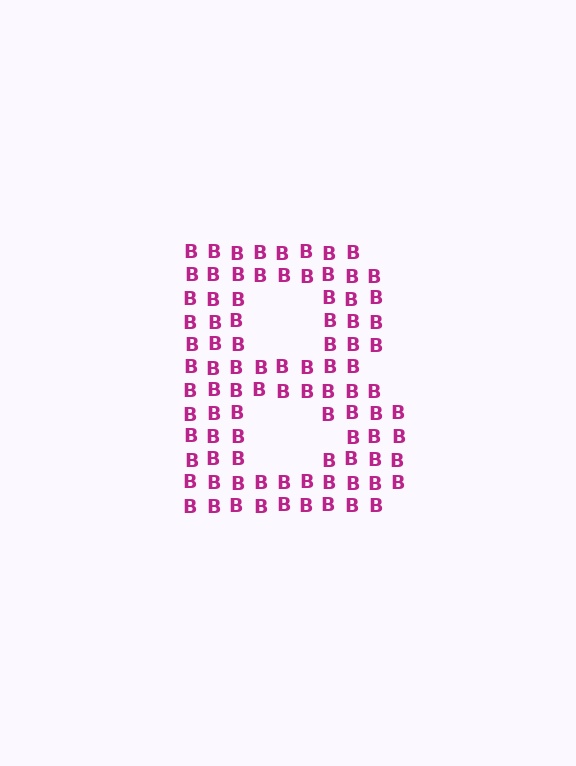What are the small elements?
The small elements are letter B's.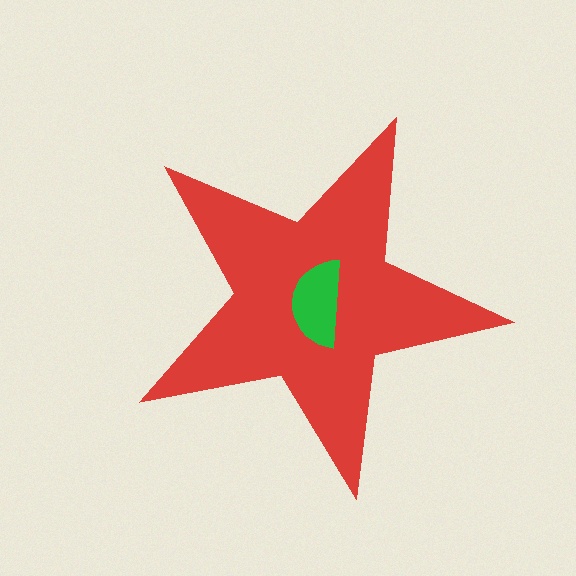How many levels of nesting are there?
2.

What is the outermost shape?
The red star.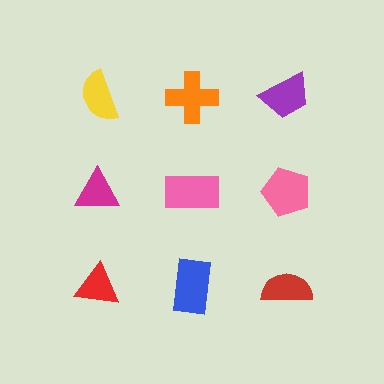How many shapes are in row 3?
3 shapes.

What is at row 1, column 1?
A yellow semicircle.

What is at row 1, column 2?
An orange cross.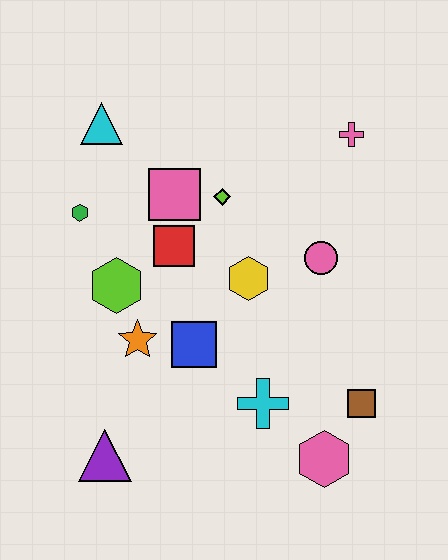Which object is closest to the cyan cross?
The pink hexagon is closest to the cyan cross.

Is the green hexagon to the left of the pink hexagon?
Yes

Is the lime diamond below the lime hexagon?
No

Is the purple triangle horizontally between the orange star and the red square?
No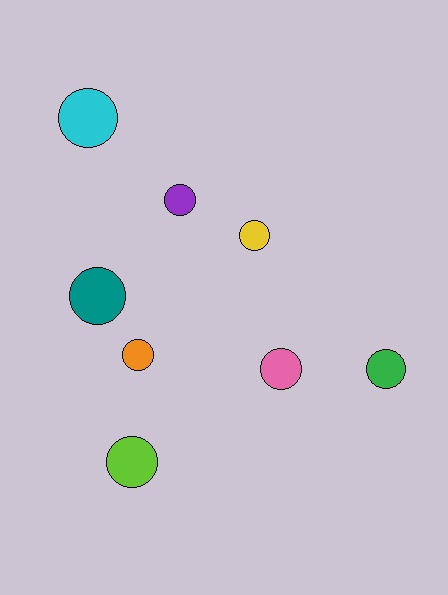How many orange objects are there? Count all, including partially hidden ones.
There is 1 orange object.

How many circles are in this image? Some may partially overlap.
There are 8 circles.